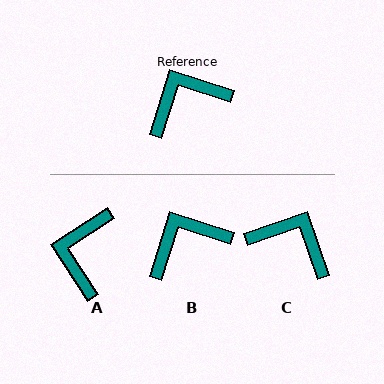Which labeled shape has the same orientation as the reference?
B.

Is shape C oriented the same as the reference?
No, it is off by about 53 degrees.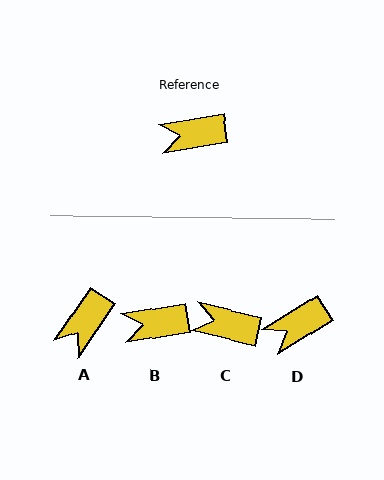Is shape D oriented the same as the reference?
No, it is off by about 22 degrees.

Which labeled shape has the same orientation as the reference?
B.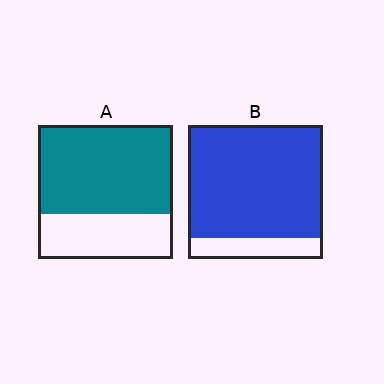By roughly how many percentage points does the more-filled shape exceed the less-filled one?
By roughly 20 percentage points (B over A).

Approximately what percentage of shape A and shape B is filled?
A is approximately 65% and B is approximately 85%.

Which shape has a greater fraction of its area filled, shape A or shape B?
Shape B.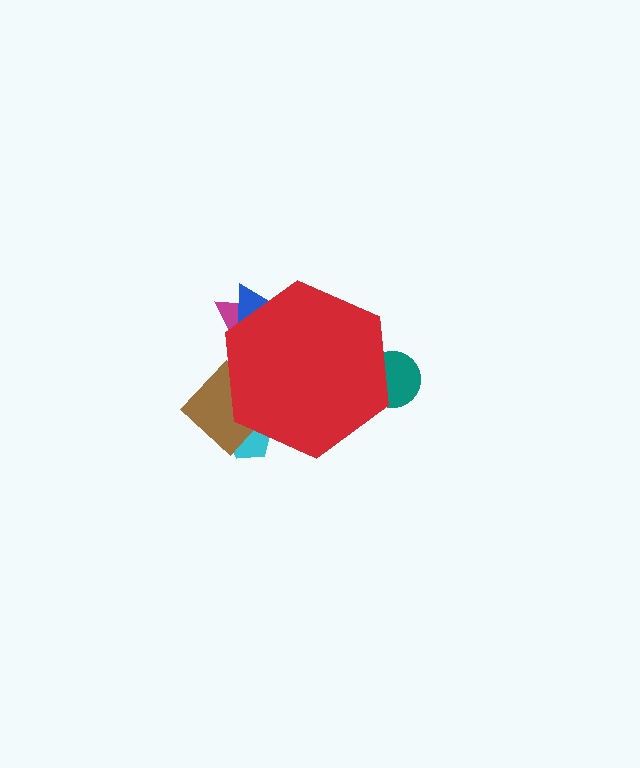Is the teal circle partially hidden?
Yes, the teal circle is partially hidden behind the red hexagon.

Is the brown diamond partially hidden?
Yes, the brown diamond is partially hidden behind the red hexagon.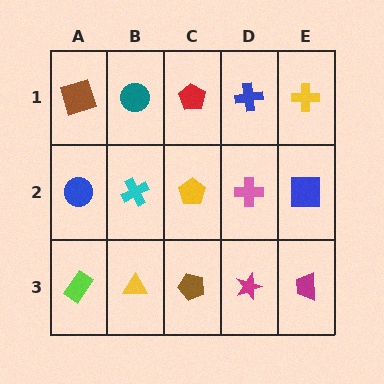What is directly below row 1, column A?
A blue circle.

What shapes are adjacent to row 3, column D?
A pink cross (row 2, column D), a brown pentagon (row 3, column C), a magenta trapezoid (row 3, column E).